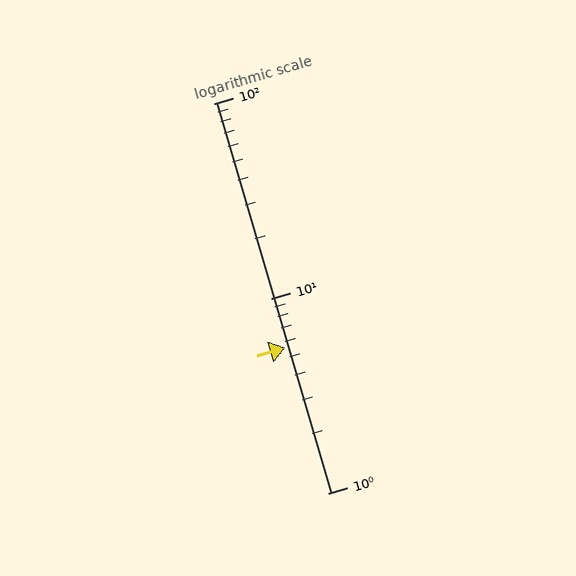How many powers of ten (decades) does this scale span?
The scale spans 2 decades, from 1 to 100.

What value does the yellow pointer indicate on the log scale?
The pointer indicates approximately 5.6.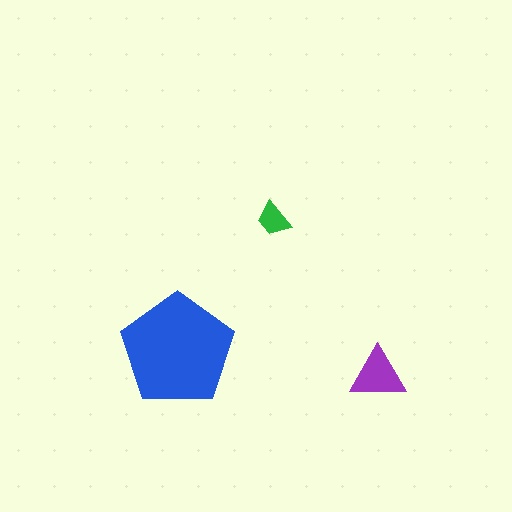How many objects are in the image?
There are 3 objects in the image.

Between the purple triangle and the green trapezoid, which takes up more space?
The purple triangle.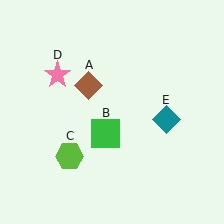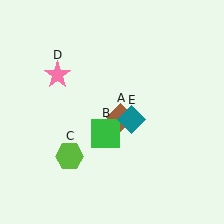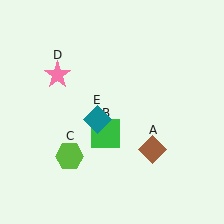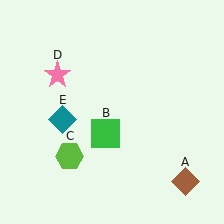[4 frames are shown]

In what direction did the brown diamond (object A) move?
The brown diamond (object A) moved down and to the right.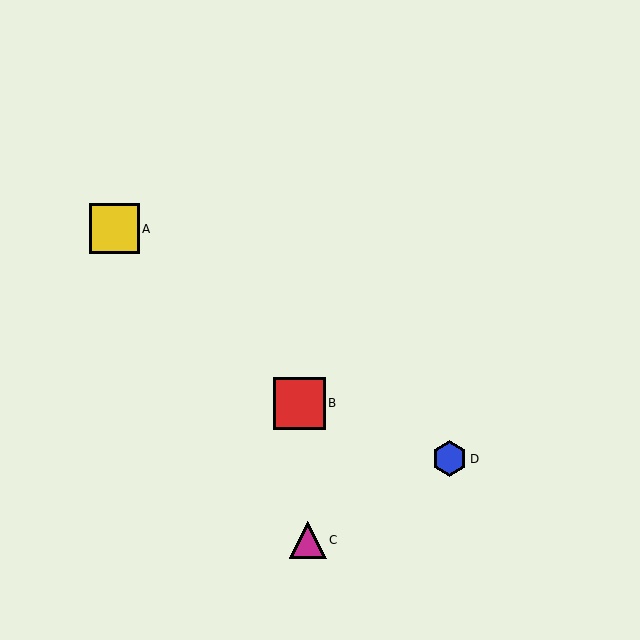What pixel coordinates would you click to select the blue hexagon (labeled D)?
Click at (449, 459) to select the blue hexagon D.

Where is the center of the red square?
The center of the red square is at (299, 403).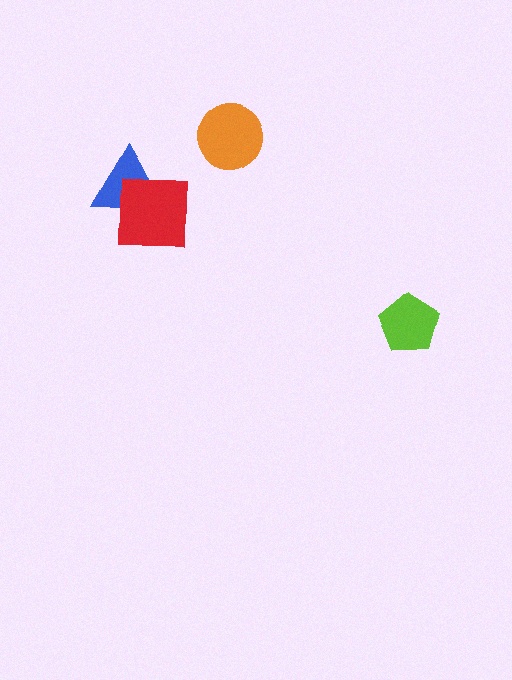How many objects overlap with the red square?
1 object overlaps with the red square.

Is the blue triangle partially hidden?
Yes, it is partially covered by another shape.